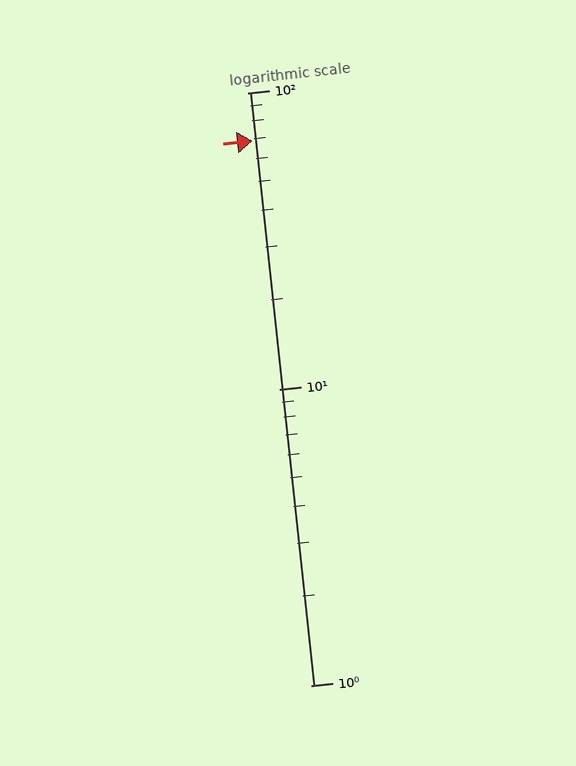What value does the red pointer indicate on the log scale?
The pointer indicates approximately 69.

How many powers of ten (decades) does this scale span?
The scale spans 2 decades, from 1 to 100.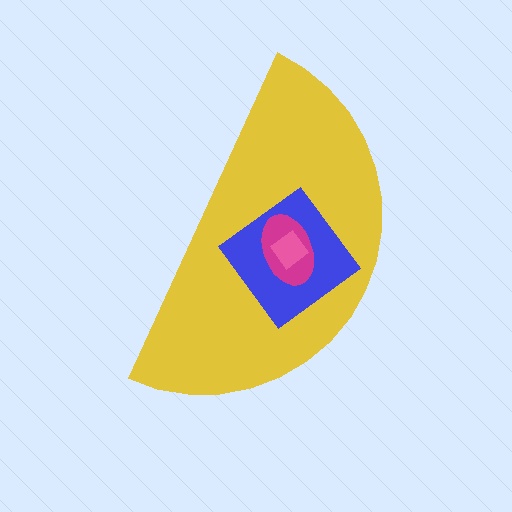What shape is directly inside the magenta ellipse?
The pink diamond.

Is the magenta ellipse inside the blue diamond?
Yes.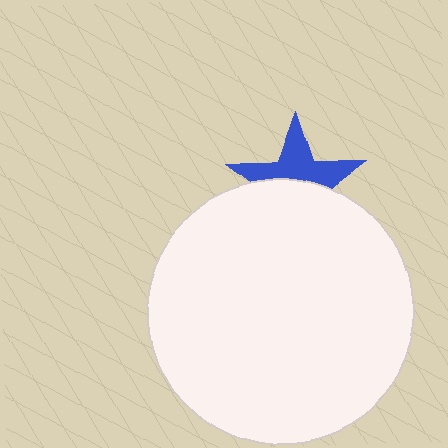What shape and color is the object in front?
The object in front is a white circle.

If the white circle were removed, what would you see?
You would see the complete blue star.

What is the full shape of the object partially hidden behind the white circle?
The partially hidden object is a blue star.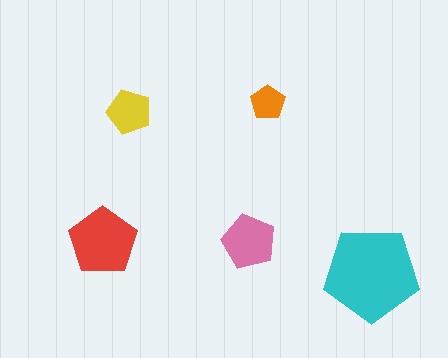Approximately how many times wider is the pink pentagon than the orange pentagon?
About 1.5 times wider.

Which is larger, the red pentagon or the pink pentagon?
The red one.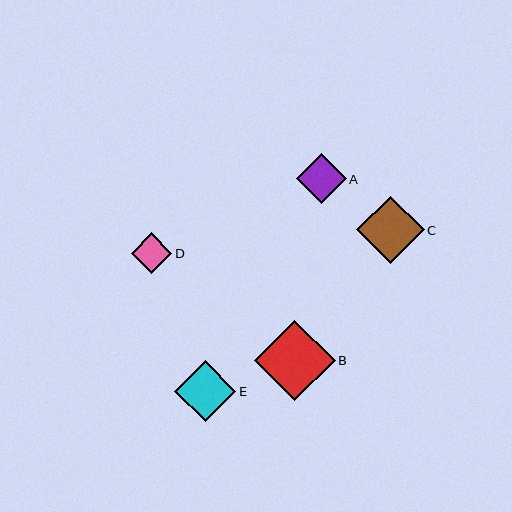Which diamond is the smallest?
Diamond D is the smallest with a size of approximately 41 pixels.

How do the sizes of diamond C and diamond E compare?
Diamond C and diamond E are approximately the same size.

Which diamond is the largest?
Diamond B is the largest with a size of approximately 80 pixels.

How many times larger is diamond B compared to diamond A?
Diamond B is approximately 1.6 times the size of diamond A.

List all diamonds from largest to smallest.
From largest to smallest: B, C, E, A, D.